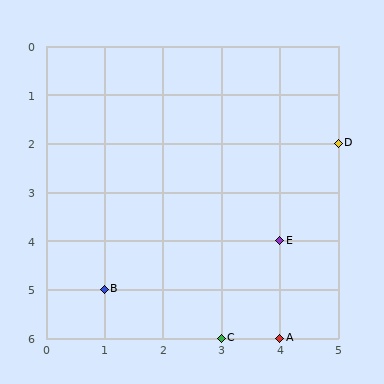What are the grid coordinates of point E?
Point E is at grid coordinates (4, 4).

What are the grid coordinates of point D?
Point D is at grid coordinates (5, 2).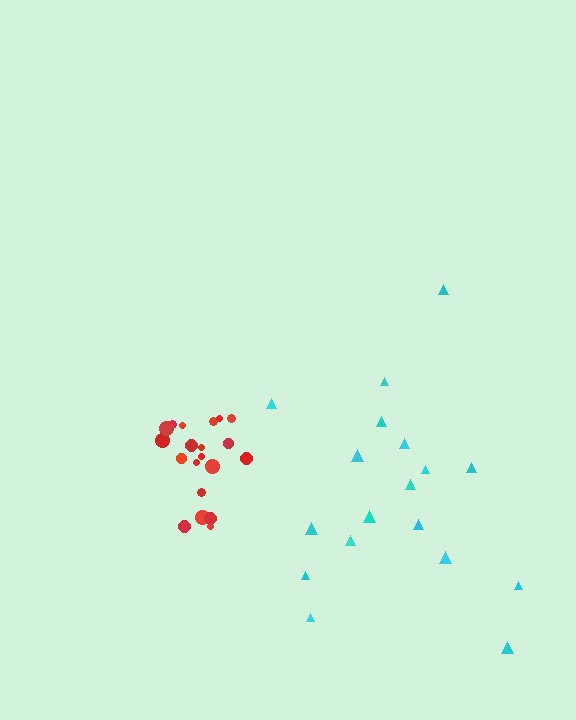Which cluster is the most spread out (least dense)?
Cyan.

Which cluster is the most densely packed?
Red.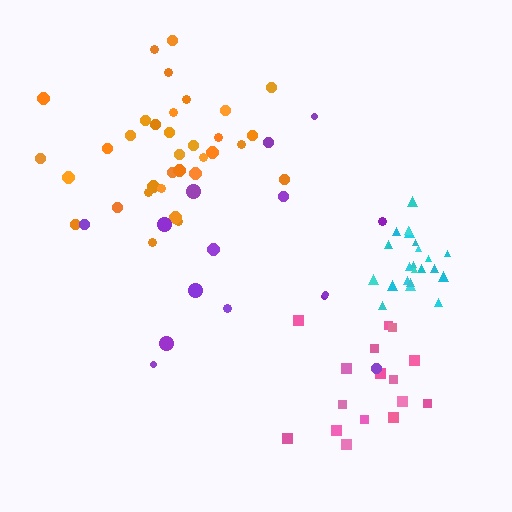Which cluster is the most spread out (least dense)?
Purple.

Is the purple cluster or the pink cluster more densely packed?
Pink.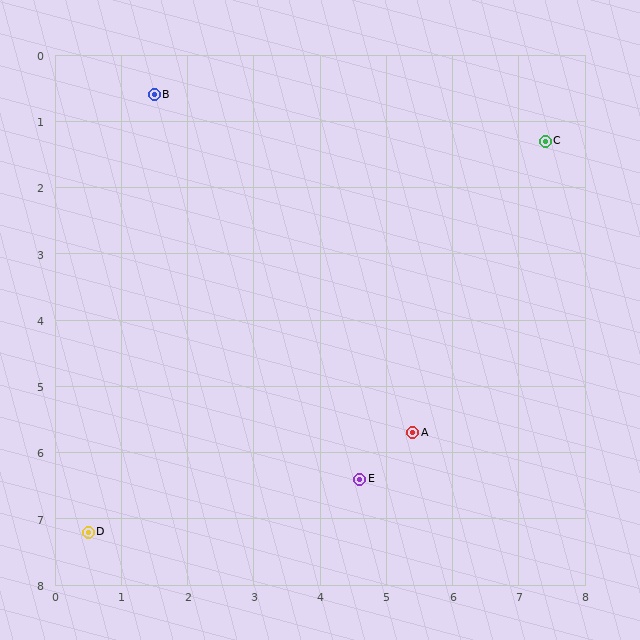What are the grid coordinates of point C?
Point C is at approximately (7.4, 1.3).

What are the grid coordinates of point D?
Point D is at approximately (0.5, 7.2).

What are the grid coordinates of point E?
Point E is at approximately (4.6, 6.4).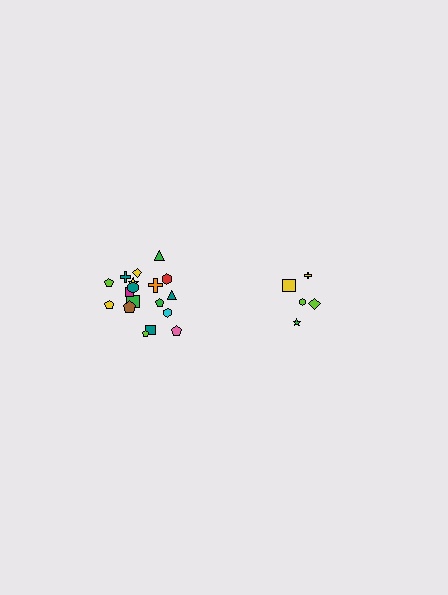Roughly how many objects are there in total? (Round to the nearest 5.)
Roughly 25 objects in total.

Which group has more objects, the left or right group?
The left group.